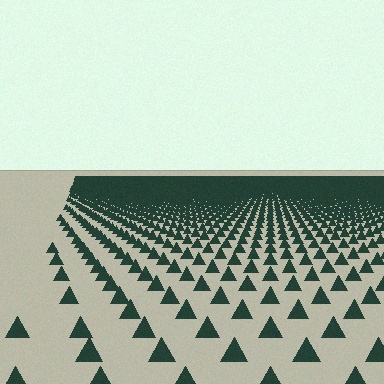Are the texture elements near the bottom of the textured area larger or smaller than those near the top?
Larger. Near the bottom, elements are closer to the viewer and appear at a bigger on-screen size.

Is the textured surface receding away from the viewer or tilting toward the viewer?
The surface is receding away from the viewer. Texture elements get smaller and denser toward the top.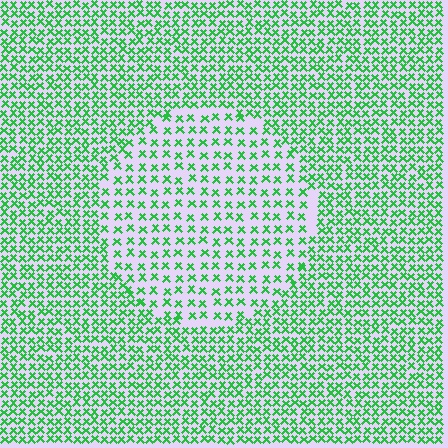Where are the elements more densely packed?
The elements are more densely packed outside the circle boundary.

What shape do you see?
I see a circle.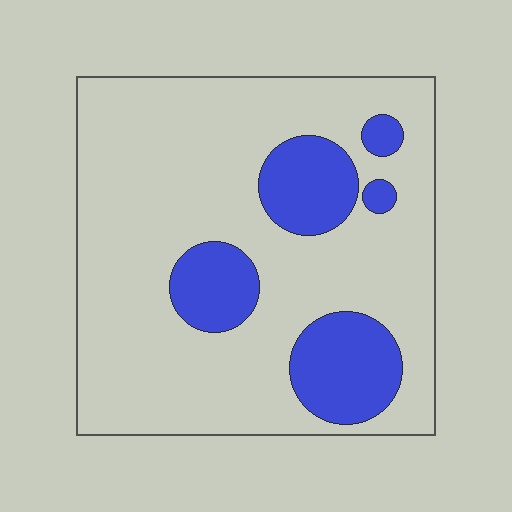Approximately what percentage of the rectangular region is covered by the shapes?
Approximately 20%.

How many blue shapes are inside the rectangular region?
5.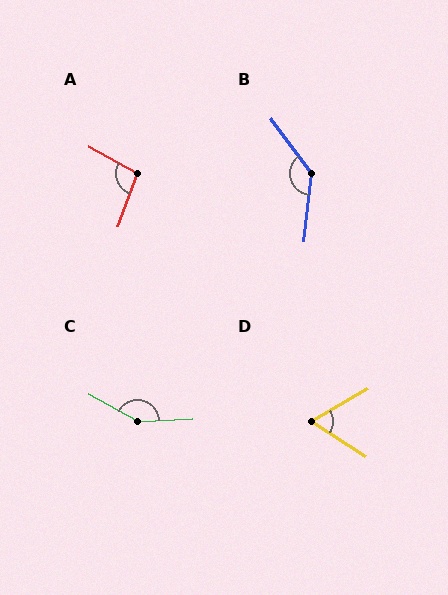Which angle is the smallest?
D, at approximately 63 degrees.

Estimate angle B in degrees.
Approximately 137 degrees.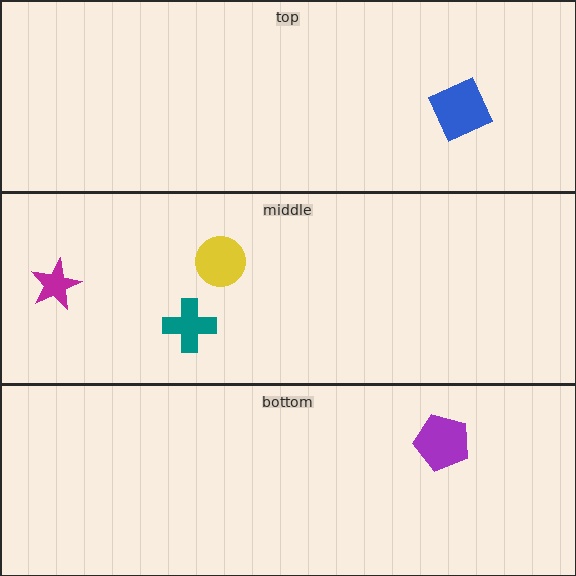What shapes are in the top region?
The blue square.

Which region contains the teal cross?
The middle region.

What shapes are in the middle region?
The teal cross, the magenta star, the yellow circle.